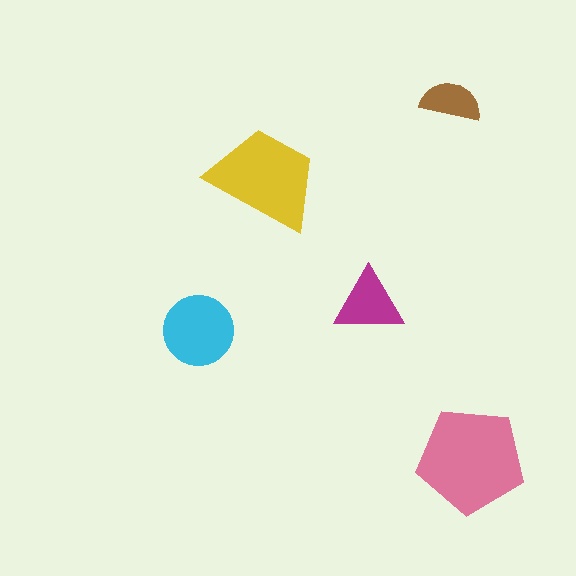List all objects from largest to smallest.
The pink pentagon, the yellow trapezoid, the cyan circle, the magenta triangle, the brown semicircle.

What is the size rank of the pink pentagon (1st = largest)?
1st.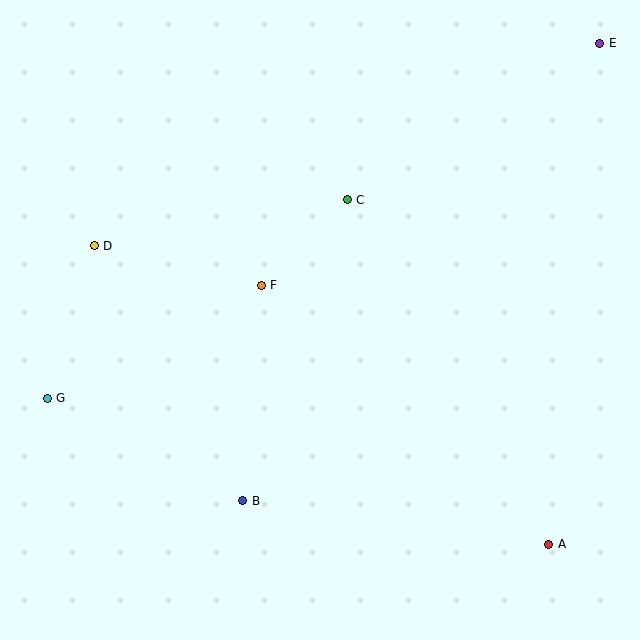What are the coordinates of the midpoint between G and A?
The midpoint between G and A is at (298, 471).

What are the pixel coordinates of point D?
Point D is at (94, 246).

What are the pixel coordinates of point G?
Point G is at (47, 398).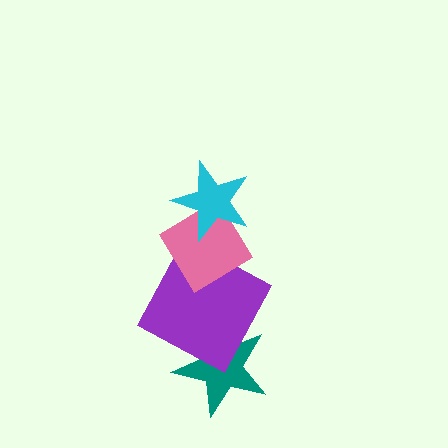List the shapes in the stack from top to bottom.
From top to bottom: the cyan star, the pink diamond, the purple square, the teal star.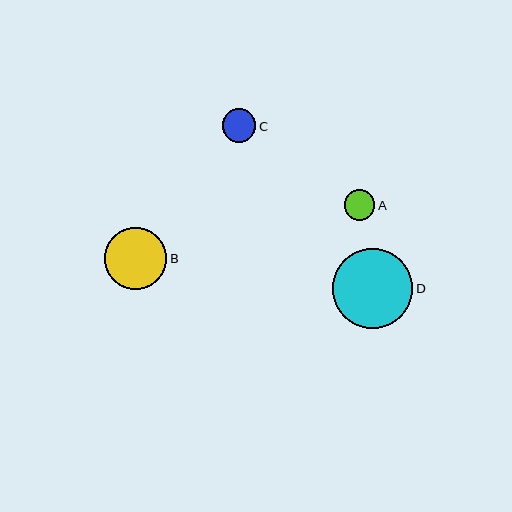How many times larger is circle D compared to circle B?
Circle D is approximately 1.3 times the size of circle B.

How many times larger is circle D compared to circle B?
Circle D is approximately 1.3 times the size of circle B.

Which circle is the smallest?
Circle A is the smallest with a size of approximately 31 pixels.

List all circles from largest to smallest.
From largest to smallest: D, B, C, A.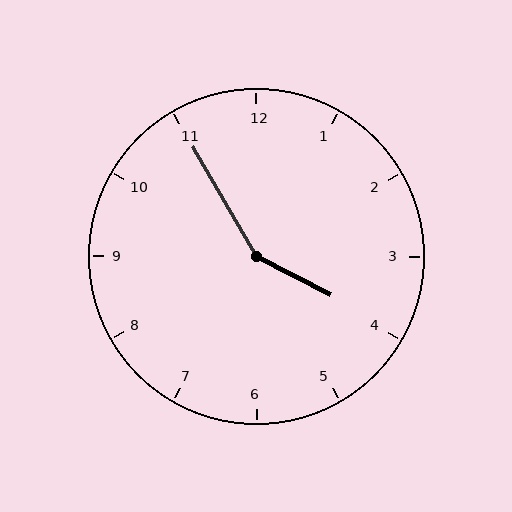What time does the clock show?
3:55.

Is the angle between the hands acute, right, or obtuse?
It is obtuse.